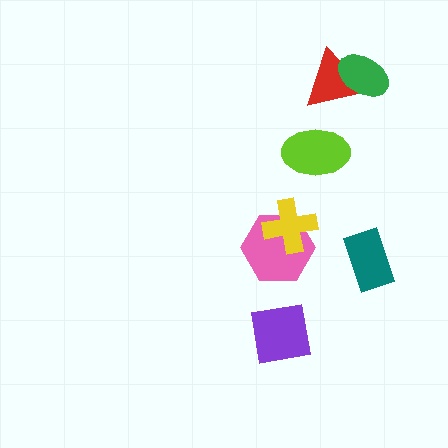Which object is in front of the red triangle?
The green ellipse is in front of the red triangle.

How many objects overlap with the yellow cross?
1 object overlaps with the yellow cross.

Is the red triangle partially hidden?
Yes, it is partially covered by another shape.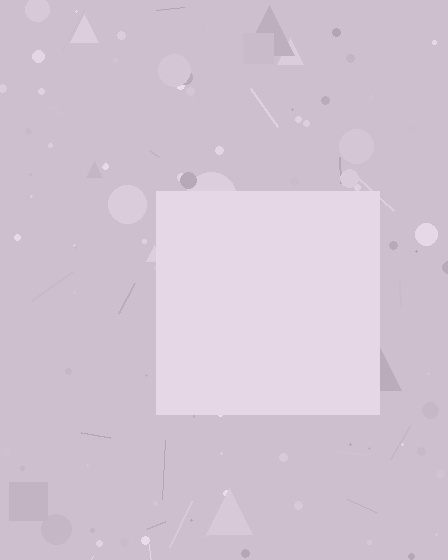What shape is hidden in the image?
A square is hidden in the image.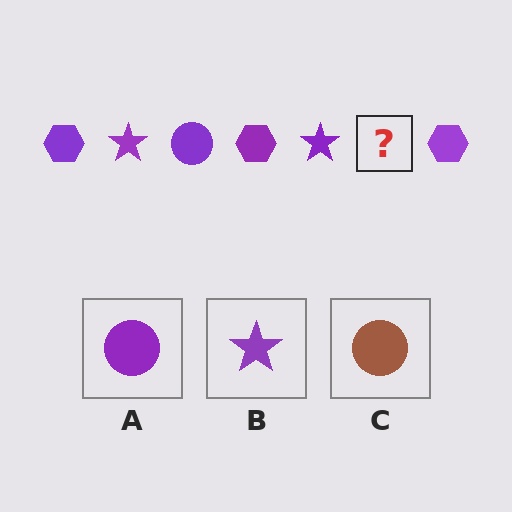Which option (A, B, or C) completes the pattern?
A.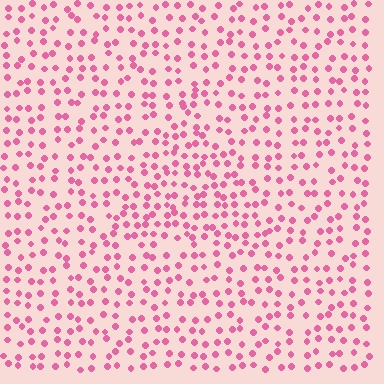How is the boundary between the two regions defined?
The boundary is defined by a change in element density (approximately 1.5x ratio). All elements are the same color, size, and shape.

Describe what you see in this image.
The image contains small pink elements arranged at two different densities. A triangle-shaped region is visible where the elements are more densely packed than the surrounding area.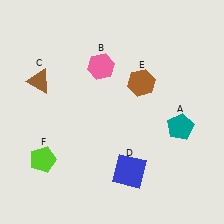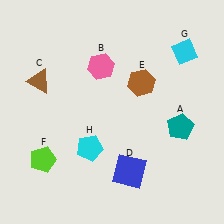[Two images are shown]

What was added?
A cyan diamond (G), a cyan pentagon (H) were added in Image 2.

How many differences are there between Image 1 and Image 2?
There are 2 differences between the two images.